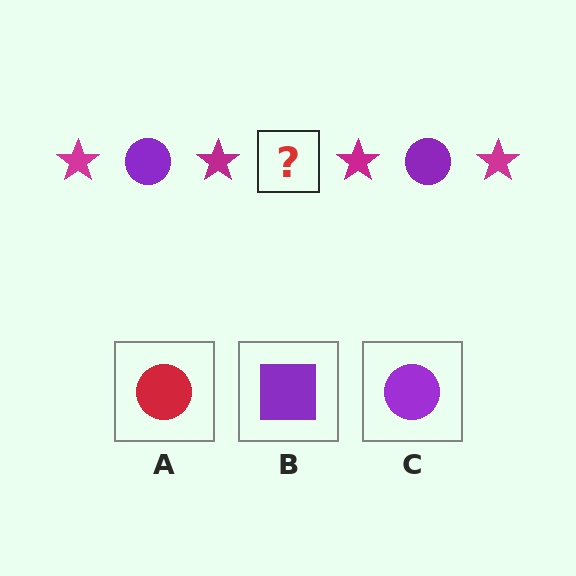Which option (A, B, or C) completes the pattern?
C.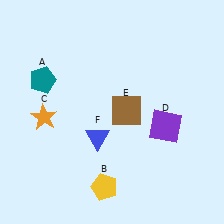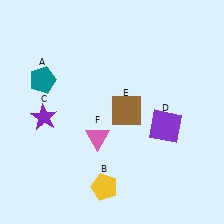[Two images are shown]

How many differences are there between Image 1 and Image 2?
There are 2 differences between the two images.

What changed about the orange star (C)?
In Image 1, C is orange. In Image 2, it changed to purple.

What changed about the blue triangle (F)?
In Image 1, F is blue. In Image 2, it changed to pink.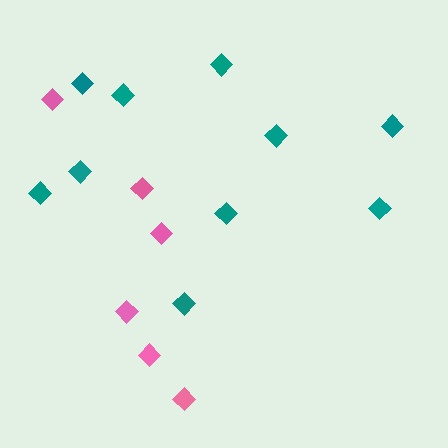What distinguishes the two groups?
There are 2 groups: one group of teal diamonds (10) and one group of pink diamonds (6).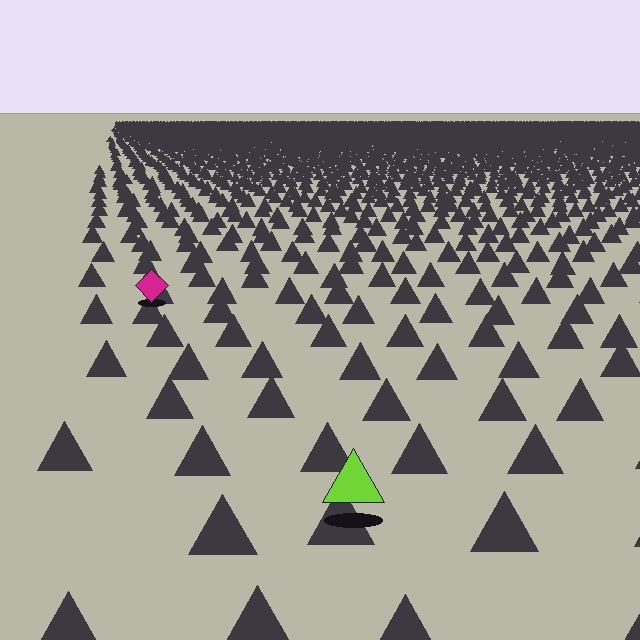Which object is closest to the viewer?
The lime triangle is closest. The texture marks near it are larger and more spread out.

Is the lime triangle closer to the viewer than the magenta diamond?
Yes. The lime triangle is closer — you can tell from the texture gradient: the ground texture is coarser near it.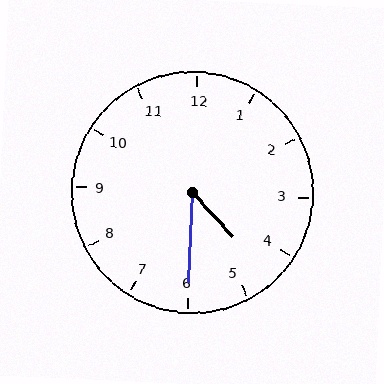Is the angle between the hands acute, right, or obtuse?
It is acute.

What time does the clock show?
4:30.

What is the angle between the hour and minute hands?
Approximately 45 degrees.